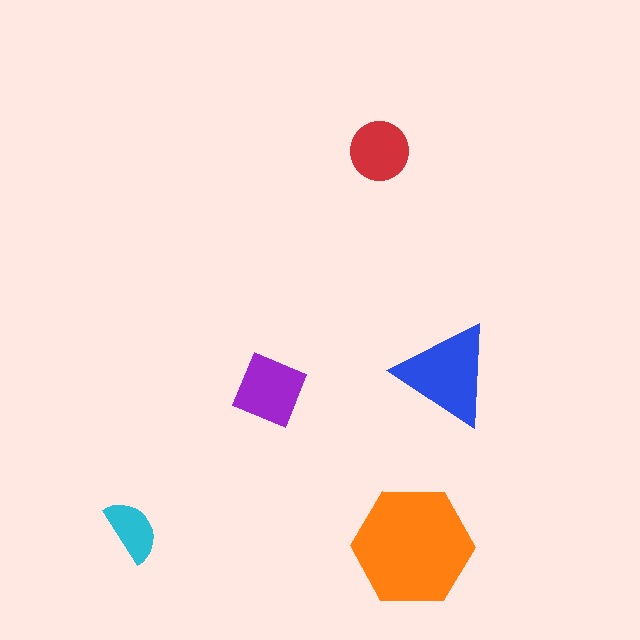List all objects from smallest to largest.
The cyan semicircle, the red circle, the purple diamond, the blue triangle, the orange hexagon.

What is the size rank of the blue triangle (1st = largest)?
2nd.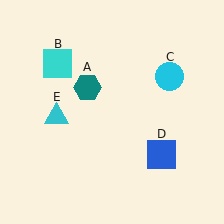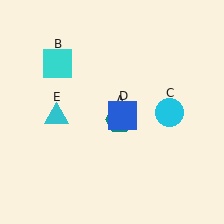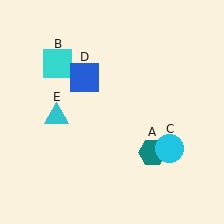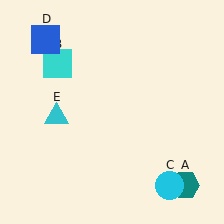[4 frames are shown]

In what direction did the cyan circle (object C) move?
The cyan circle (object C) moved down.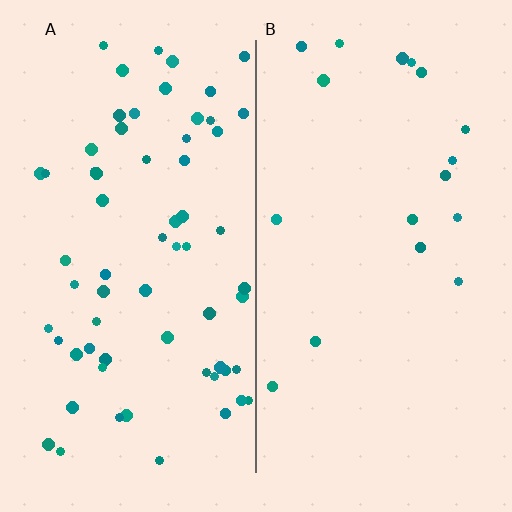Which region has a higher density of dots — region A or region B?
A (the left).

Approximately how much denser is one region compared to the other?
Approximately 3.7× — region A over region B.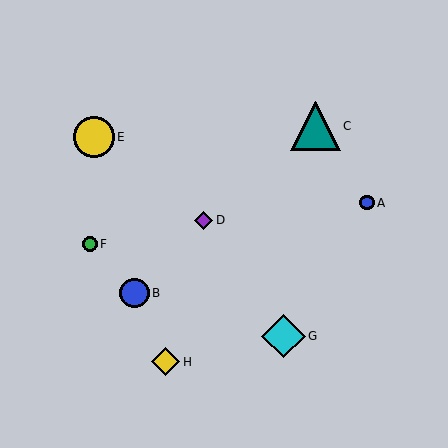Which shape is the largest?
The teal triangle (labeled C) is the largest.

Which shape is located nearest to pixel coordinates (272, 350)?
The cyan diamond (labeled G) at (283, 336) is nearest to that location.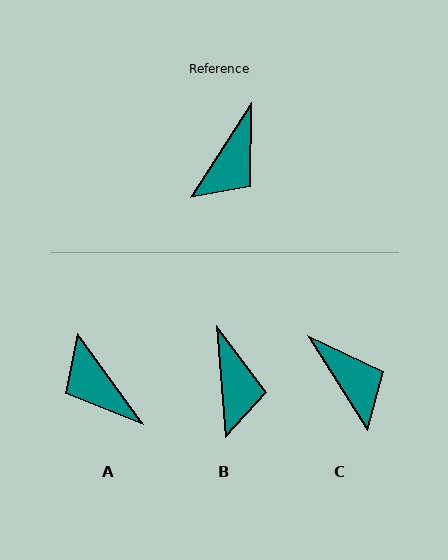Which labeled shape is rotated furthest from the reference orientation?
A, about 111 degrees away.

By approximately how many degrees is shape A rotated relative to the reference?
Approximately 111 degrees clockwise.